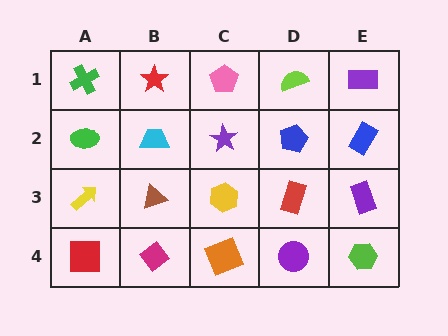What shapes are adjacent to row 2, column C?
A pink pentagon (row 1, column C), a yellow hexagon (row 3, column C), a cyan trapezoid (row 2, column B), a blue pentagon (row 2, column D).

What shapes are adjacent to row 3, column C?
A purple star (row 2, column C), an orange square (row 4, column C), a brown triangle (row 3, column B), a red rectangle (row 3, column D).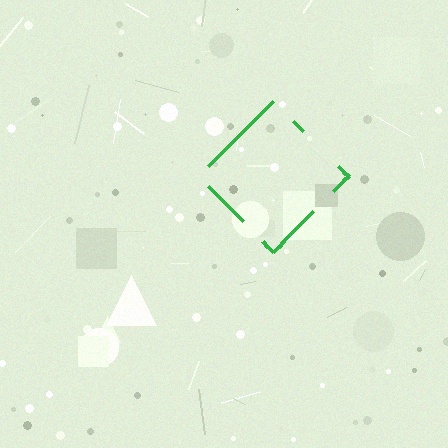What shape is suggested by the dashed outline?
The dashed outline suggests a diamond.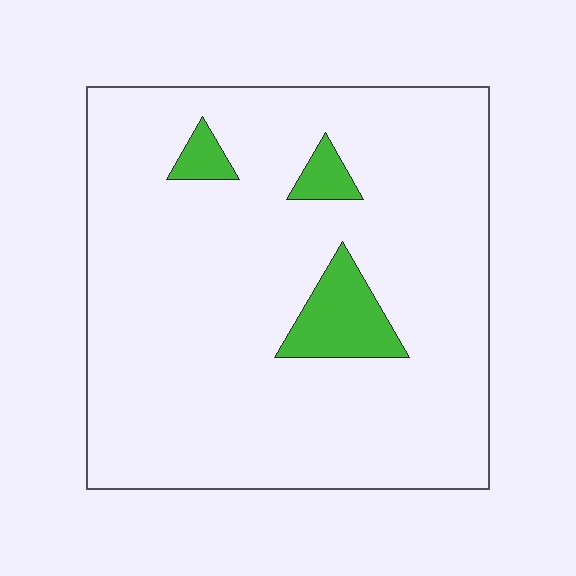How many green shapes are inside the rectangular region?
3.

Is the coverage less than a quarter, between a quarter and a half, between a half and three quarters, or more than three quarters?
Less than a quarter.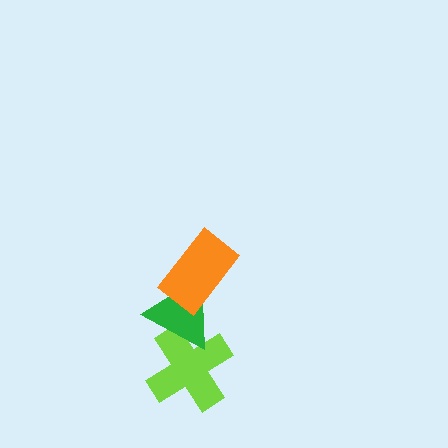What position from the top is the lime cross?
The lime cross is 3rd from the top.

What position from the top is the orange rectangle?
The orange rectangle is 1st from the top.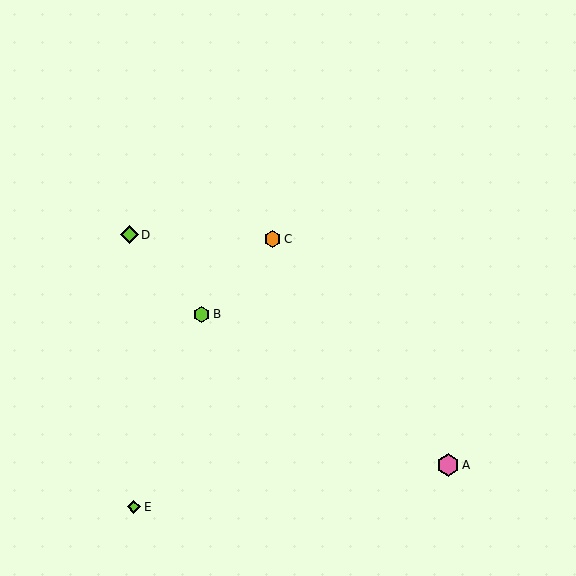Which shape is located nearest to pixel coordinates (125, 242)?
The lime diamond (labeled D) at (130, 235) is nearest to that location.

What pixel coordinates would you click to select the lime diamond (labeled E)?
Click at (134, 507) to select the lime diamond E.